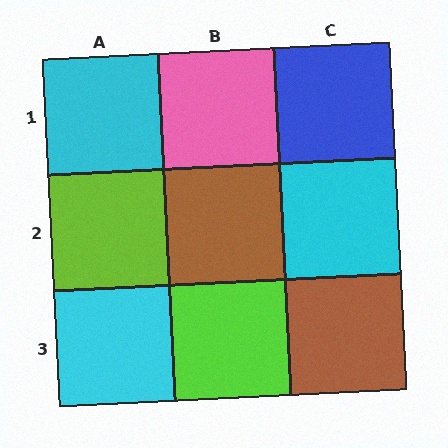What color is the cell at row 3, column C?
Brown.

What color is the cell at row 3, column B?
Lime.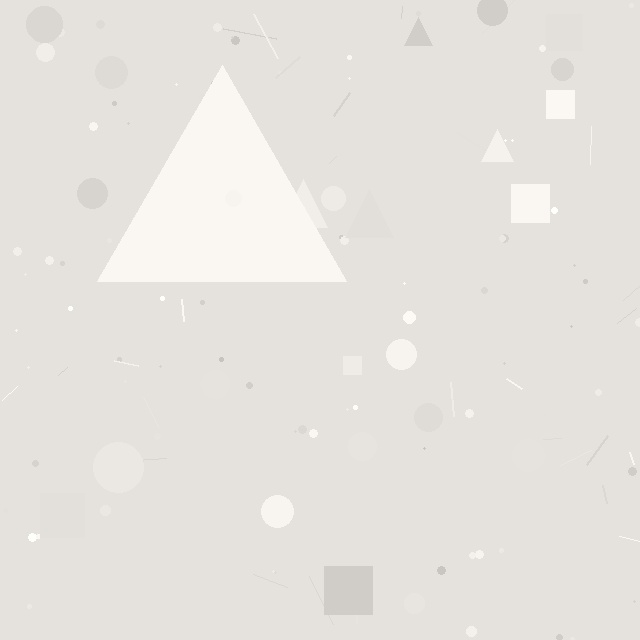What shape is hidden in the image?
A triangle is hidden in the image.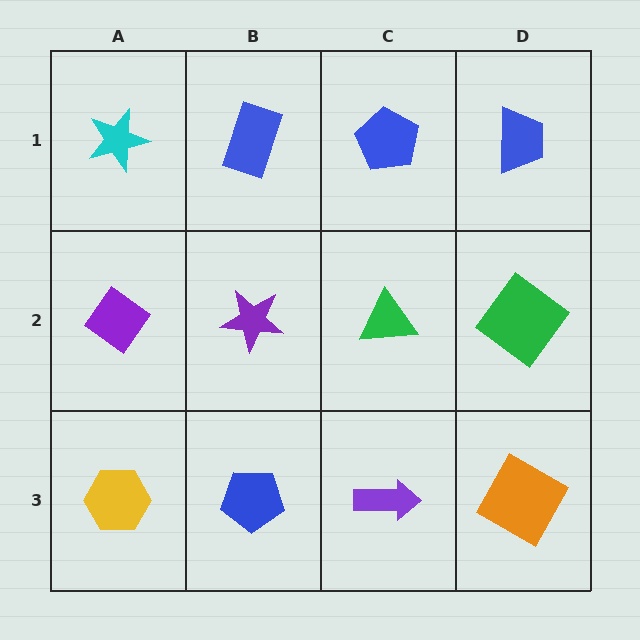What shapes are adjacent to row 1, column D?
A green diamond (row 2, column D), a blue pentagon (row 1, column C).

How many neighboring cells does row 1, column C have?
3.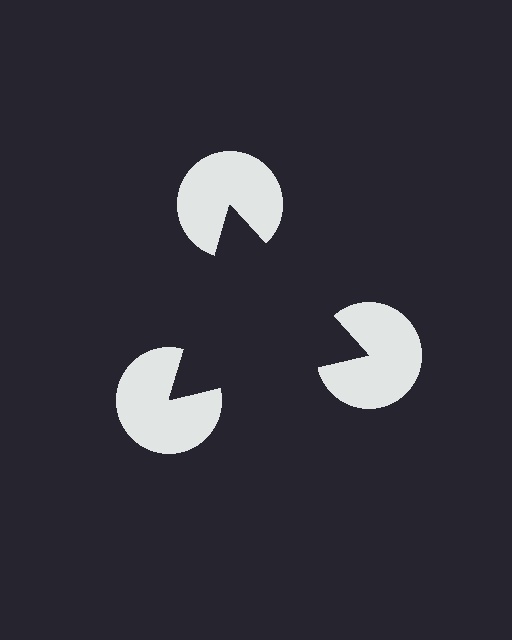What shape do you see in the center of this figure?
An illusory triangle — its edges are inferred from the aligned wedge cuts in the pac-man discs, not physically drawn.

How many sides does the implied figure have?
3 sides.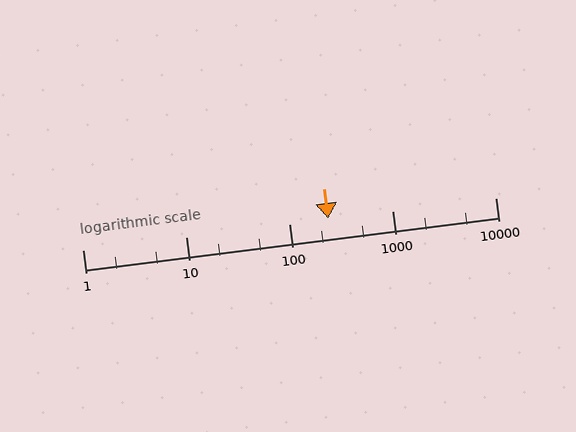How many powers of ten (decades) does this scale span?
The scale spans 4 decades, from 1 to 10000.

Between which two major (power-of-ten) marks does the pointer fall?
The pointer is between 100 and 1000.